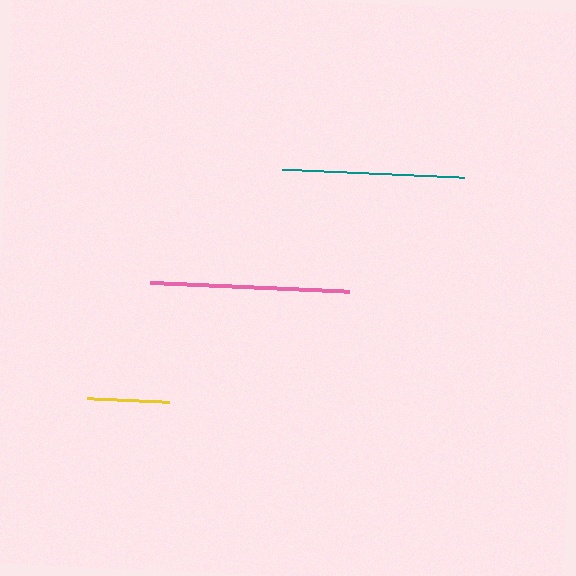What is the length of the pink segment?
The pink segment is approximately 199 pixels long.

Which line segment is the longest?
The pink line is the longest at approximately 199 pixels.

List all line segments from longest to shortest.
From longest to shortest: pink, teal, yellow.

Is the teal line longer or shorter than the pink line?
The pink line is longer than the teal line.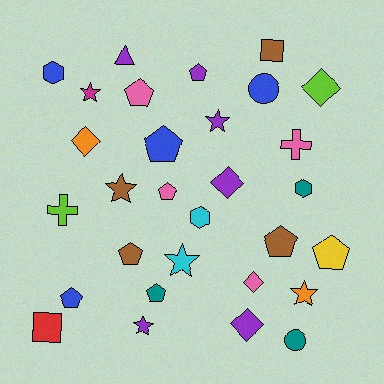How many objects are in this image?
There are 30 objects.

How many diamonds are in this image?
There are 5 diamonds.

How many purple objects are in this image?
There are 6 purple objects.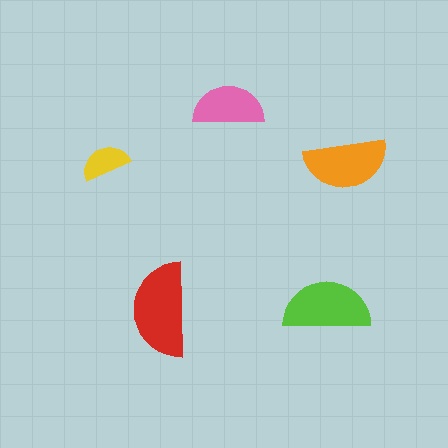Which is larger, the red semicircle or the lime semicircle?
The red one.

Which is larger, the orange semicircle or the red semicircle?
The red one.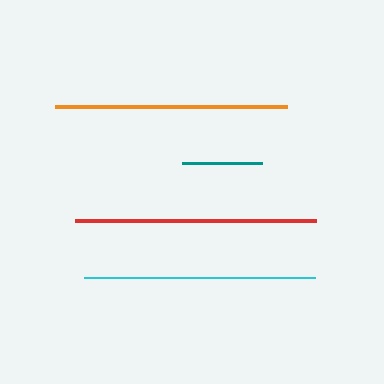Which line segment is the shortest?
The teal line is the shortest at approximately 81 pixels.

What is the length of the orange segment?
The orange segment is approximately 232 pixels long.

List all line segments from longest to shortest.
From longest to shortest: red, orange, cyan, teal.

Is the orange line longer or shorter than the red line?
The red line is longer than the orange line.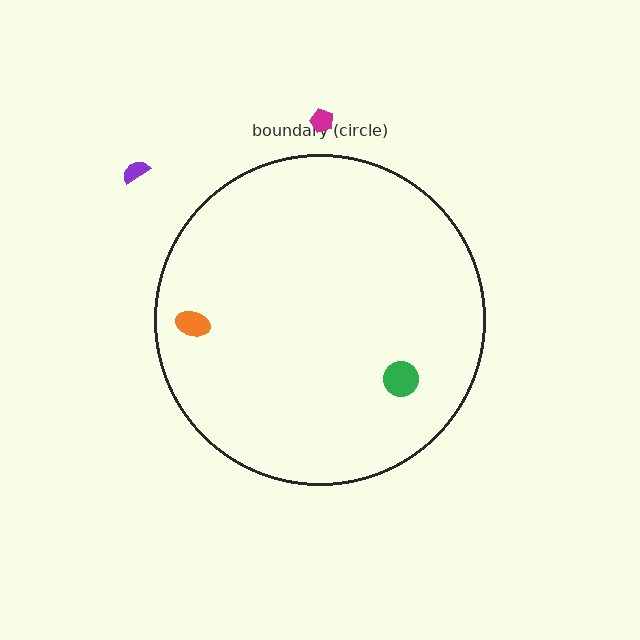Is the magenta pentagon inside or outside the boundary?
Outside.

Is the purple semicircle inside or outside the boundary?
Outside.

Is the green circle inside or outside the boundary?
Inside.